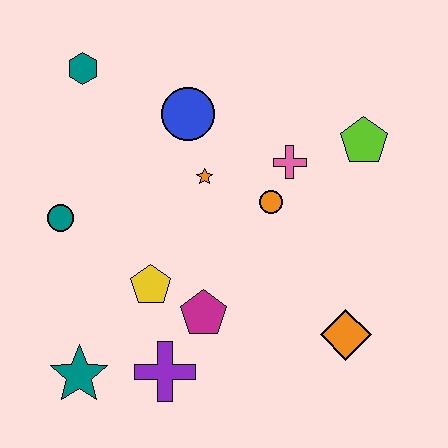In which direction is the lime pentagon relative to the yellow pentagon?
The lime pentagon is to the right of the yellow pentagon.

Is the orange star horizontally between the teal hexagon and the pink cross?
Yes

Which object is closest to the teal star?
The purple cross is closest to the teal star.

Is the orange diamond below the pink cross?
Yes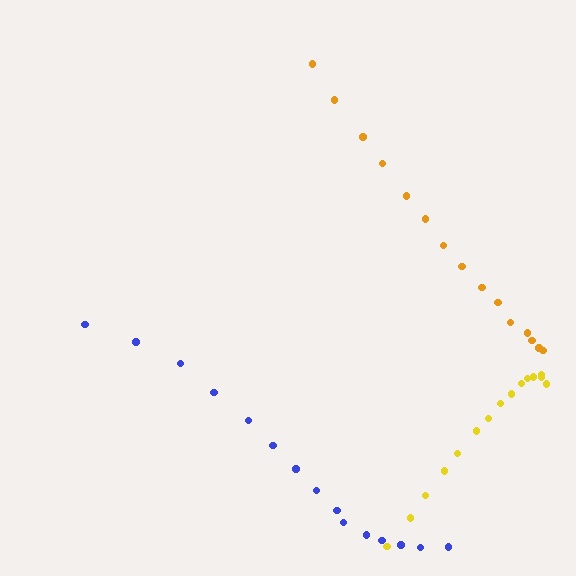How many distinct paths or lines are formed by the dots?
There are 3 distinct paths.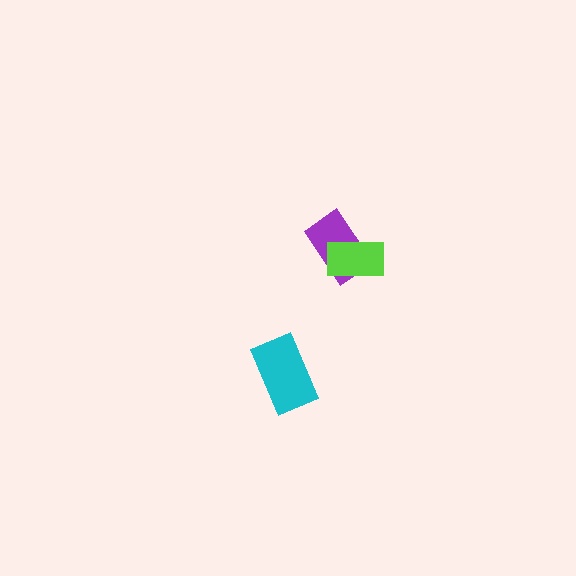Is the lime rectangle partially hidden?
No, no other shape covers it.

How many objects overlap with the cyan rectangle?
0 objects overlap with the cyan rectangle.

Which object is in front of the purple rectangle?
The lime rectangle is in front of the purple rectangle.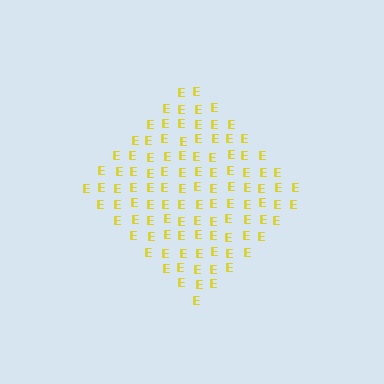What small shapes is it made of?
It is made of small letter E's.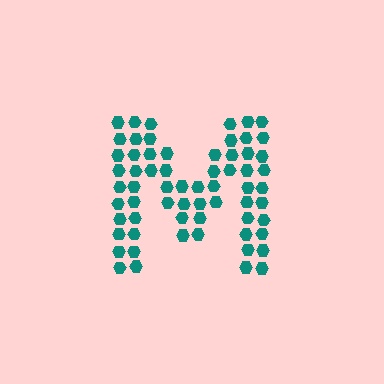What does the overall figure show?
The overall figure shows the letter M.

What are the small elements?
The small elements are hexagons.